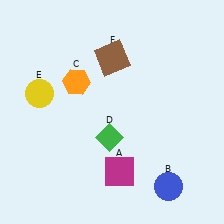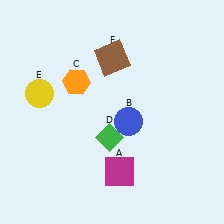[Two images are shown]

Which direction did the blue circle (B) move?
The blue circle (B) moved up.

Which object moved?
The blue circle (B) moved up.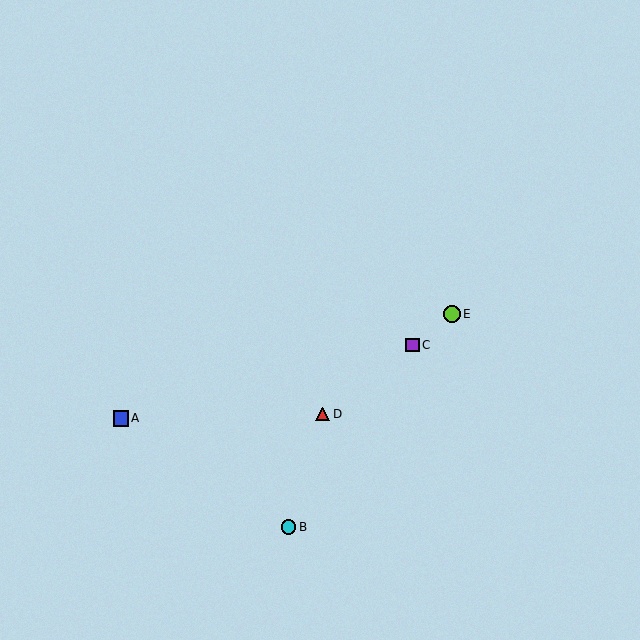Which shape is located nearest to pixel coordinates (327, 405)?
The red triangle (labeled D) at (323, 414) is nearest to that location.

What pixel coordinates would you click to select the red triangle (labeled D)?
Click at (323, 414) to select the red triangle D.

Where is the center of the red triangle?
The center of the red triangle is at (323, 414).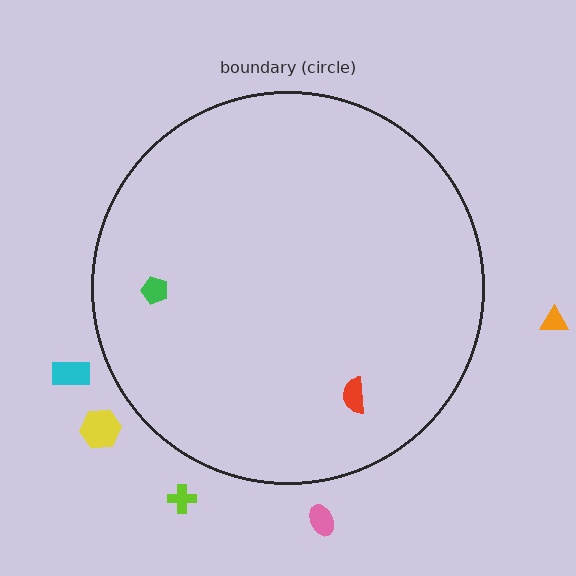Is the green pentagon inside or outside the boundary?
Inside.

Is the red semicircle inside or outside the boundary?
Inside.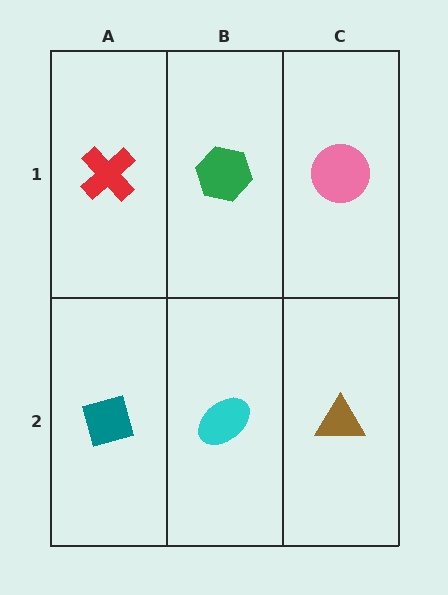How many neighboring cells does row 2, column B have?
3.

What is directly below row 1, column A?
A teal diamond.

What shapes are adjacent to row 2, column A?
A red cross (row 1, column A), a cyan ellipse (row 2, column B).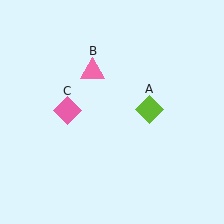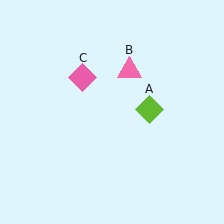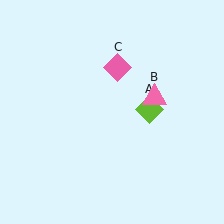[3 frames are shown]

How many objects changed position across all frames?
2 objects changed position: pink triangle (object B), pink diamond (object C).